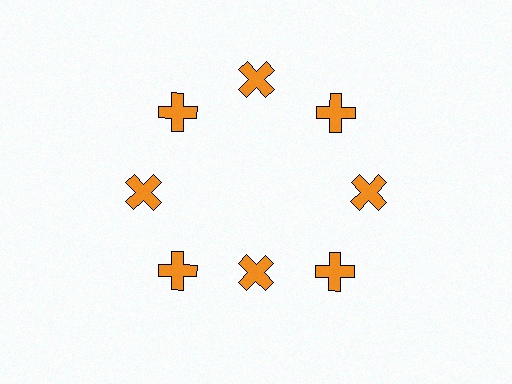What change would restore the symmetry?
The symmetry would be restored by moving it outward, back onto the ring so that all 8 crosses sit at equal angles and equal distance from the center.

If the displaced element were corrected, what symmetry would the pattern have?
It would have 8-fold rotational symmetry — the pattern would map onto itself every 45 degrees.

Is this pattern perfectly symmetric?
No. The 8 orange crosses are arranged in a ring, but one element near the 6 o'clock position is pulled inward toward the center, breaking the 8-fold rotational symmetry.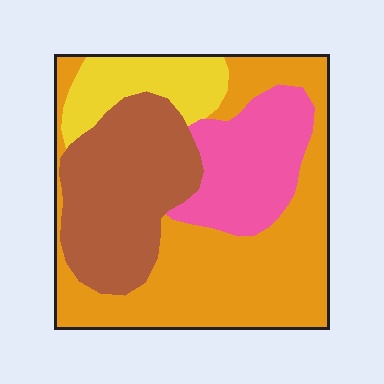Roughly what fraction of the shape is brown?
Brown takes up about one quarter (1/4) of the shape.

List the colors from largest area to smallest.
From largest to smallest: orange, brown, pink, yellow.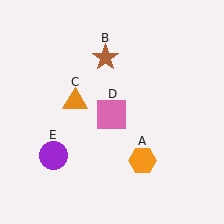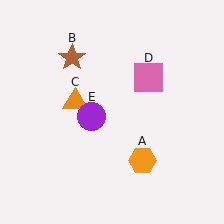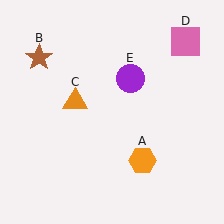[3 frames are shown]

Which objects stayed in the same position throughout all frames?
Orange hexagon (object A) and orange triangle (object C) remained stationary.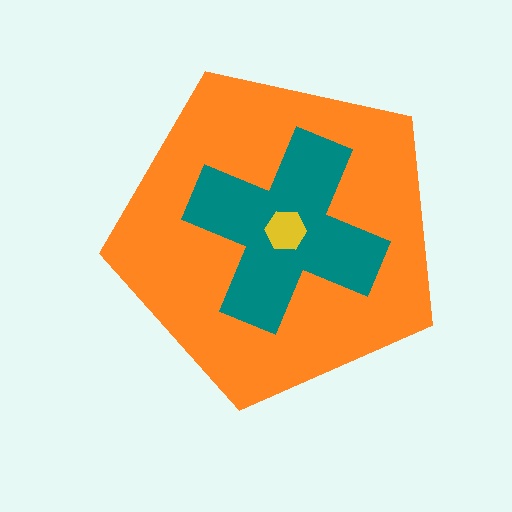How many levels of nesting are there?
3.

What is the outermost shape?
The orange pentagon.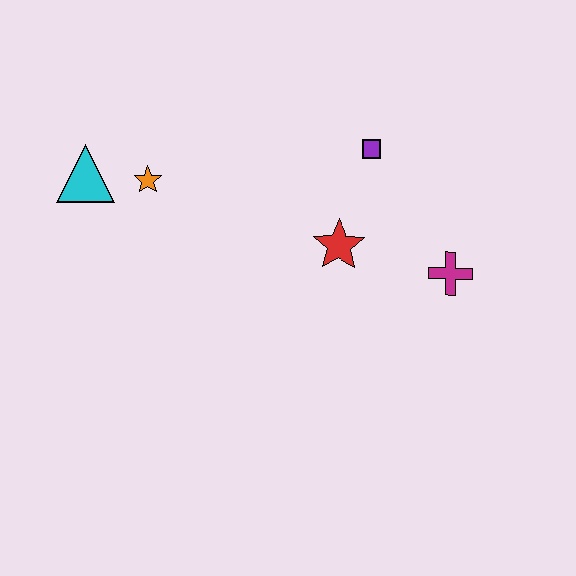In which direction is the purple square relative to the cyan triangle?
The purple square is to the right of the cyan triangle.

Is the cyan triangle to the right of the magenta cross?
No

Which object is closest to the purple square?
The red star is closest to the purple square.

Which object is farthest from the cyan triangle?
The magenta cross is farthest from the cyan triangle.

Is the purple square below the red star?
No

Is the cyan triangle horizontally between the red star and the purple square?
No